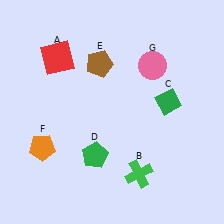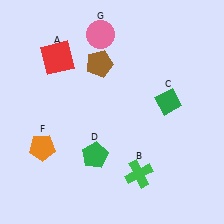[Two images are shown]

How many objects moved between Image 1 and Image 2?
1 object moved between the two images.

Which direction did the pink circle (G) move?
The pink circle (G) moved left.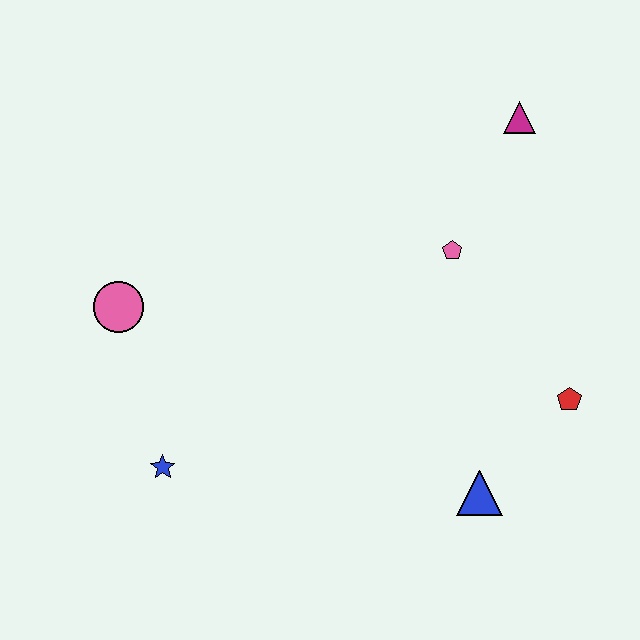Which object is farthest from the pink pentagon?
The blue star is farthest from the pink pentagon.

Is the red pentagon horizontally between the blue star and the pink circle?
No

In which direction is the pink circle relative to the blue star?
The pink circle is above the blue star.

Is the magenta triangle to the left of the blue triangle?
No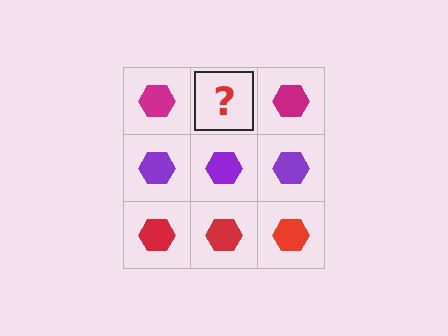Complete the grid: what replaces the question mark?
The question mark should be replaced with a magenta hexagon.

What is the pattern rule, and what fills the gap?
The rule is that each row has a consistent color. The gap should be filled with a magenta hexagon.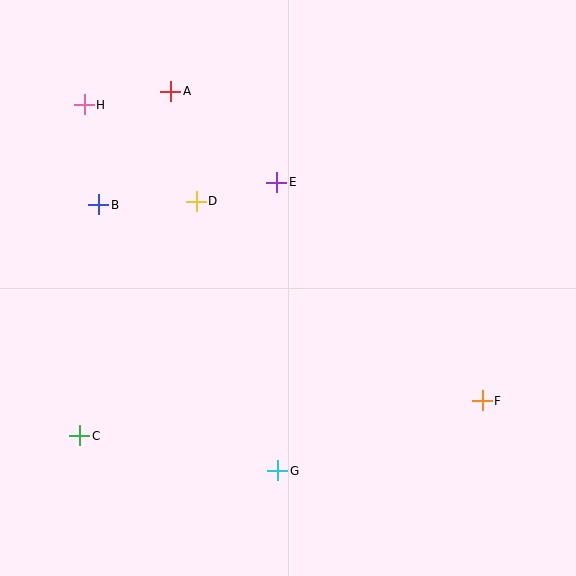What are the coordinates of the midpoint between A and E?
The midpoint between A and E is at (224, 137).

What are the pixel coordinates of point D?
Point D is at (196, 201).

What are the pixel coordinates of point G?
Point G is at (278, 471).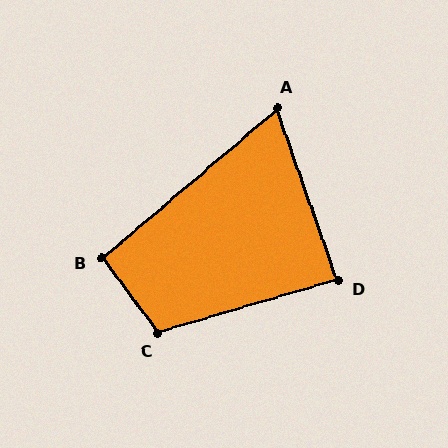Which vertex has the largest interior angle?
C, at approximately 111 degrees.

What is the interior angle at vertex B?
Approximately 93 degrees (approximately right).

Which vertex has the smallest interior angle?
A, at approximately 69 degrees.